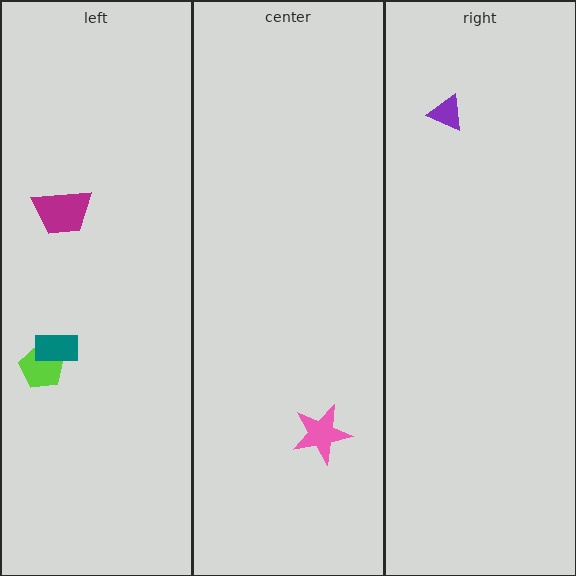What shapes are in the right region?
The purple triangle.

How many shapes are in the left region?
3.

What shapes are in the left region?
The magenta trapezoid, the lime pentagon, the teal rectangle.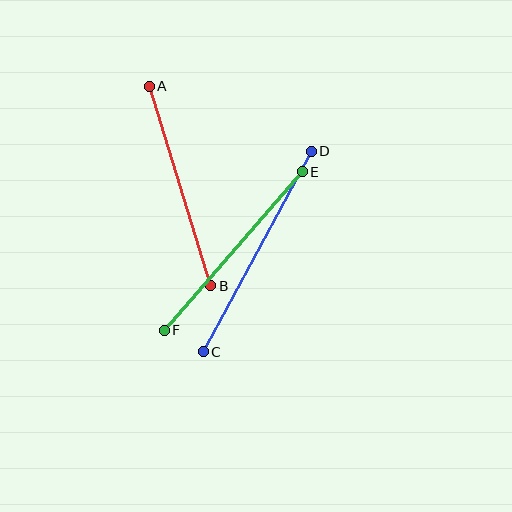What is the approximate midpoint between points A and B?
The midpoint is at approximately (180, 186) pixels.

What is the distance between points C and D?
The distance is approximately 227 pixels.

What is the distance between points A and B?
The distance is approximately 209 pixels.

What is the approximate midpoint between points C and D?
The midpoint is at approximately (257, 251) pixels.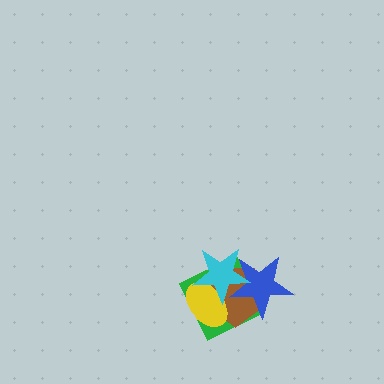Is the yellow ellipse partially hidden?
Yes, it is partially covered by another shape.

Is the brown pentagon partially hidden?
Yes, it is partially covered by another shape.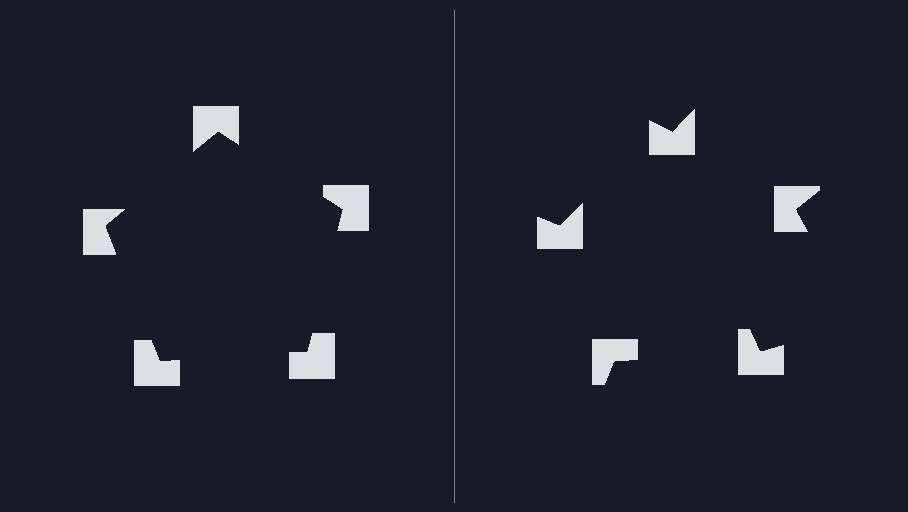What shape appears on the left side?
An illusory pentagon.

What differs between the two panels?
The notched squares are positioned identically on both sides; only the wedge orientations differ. On the left they align to a pentagon; on the right they are misaligned.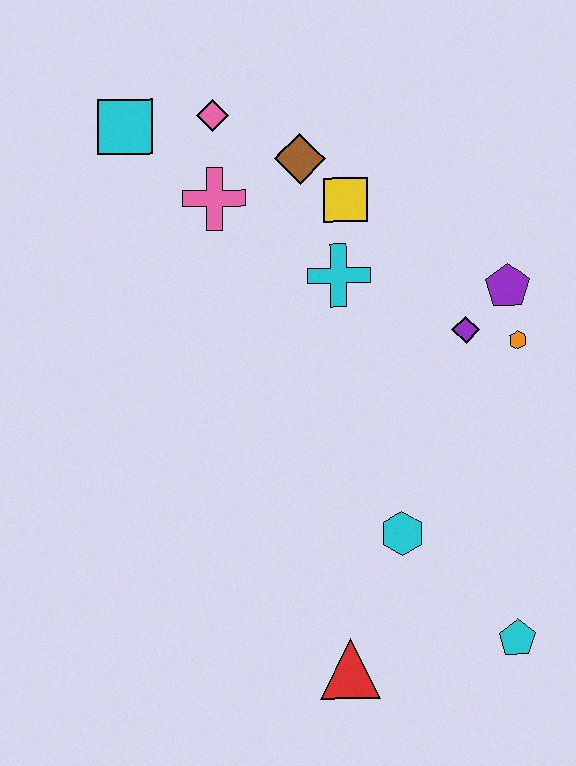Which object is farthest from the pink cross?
The cyan pentagon is farthest from the pink cross.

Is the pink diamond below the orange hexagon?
No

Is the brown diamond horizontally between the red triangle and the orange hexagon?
No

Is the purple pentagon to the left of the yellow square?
No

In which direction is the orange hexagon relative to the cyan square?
The orange hexagon is to the right of the cyan square.